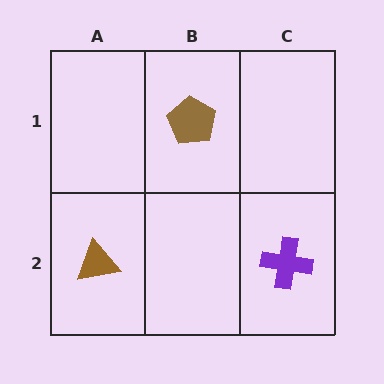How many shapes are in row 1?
1 shape.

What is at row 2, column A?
A brown triangle.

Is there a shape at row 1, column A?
No, that cell is empty.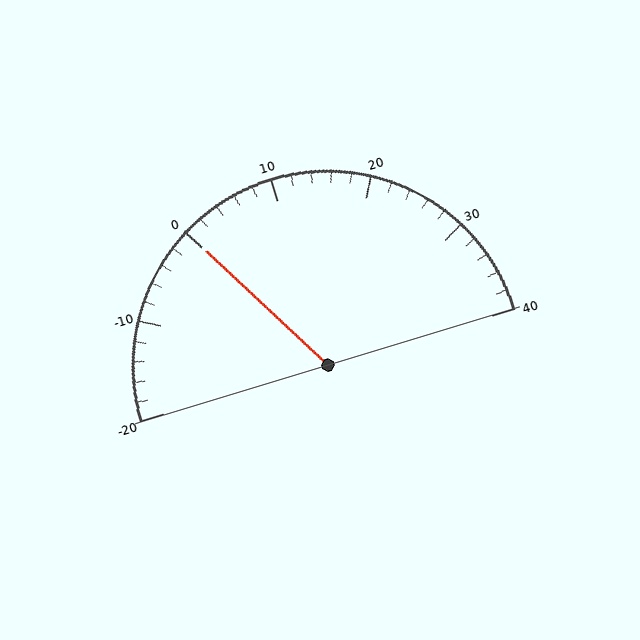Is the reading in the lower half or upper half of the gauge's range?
The reading is in the lower half of the range (-20 to 40).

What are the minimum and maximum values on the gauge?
The gauge ranges from -20 to 40.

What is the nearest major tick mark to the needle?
The nearest major tick mark is 0.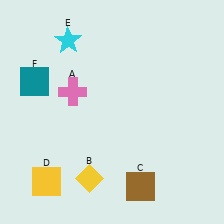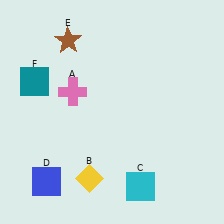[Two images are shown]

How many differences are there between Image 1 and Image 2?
There are 3 differences between the two images.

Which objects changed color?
C changed from brown to cyan. D changed from yellow to blue. E changed from cyan to brown.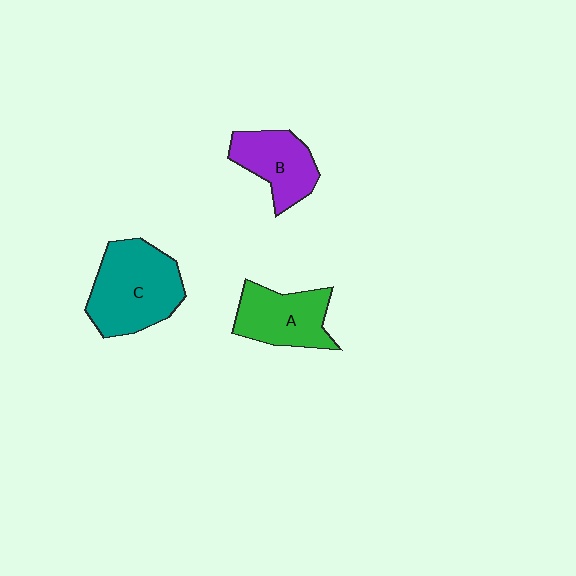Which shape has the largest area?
Shape C (teal).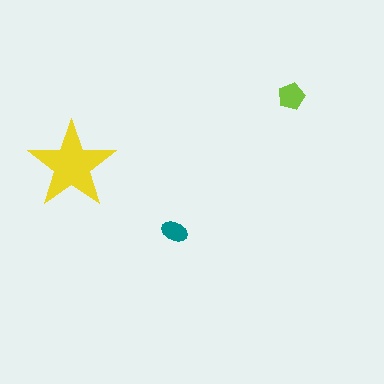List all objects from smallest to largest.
The teal ellipse, the lime pentagon, the yellow star.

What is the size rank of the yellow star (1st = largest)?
1st.